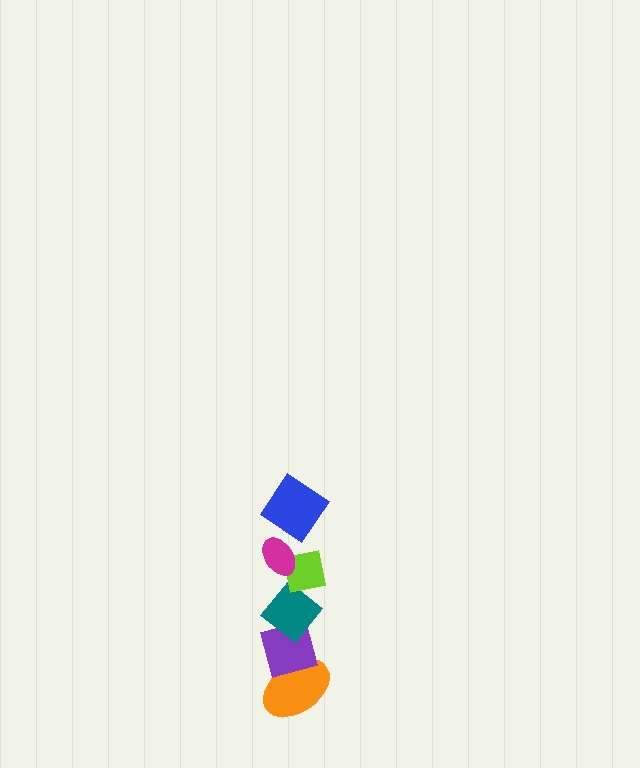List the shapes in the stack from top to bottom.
From top to bottom: the blue diamond, the magenta ellipse, the lime square, the teal diamond, the purple square, the orange ellipse.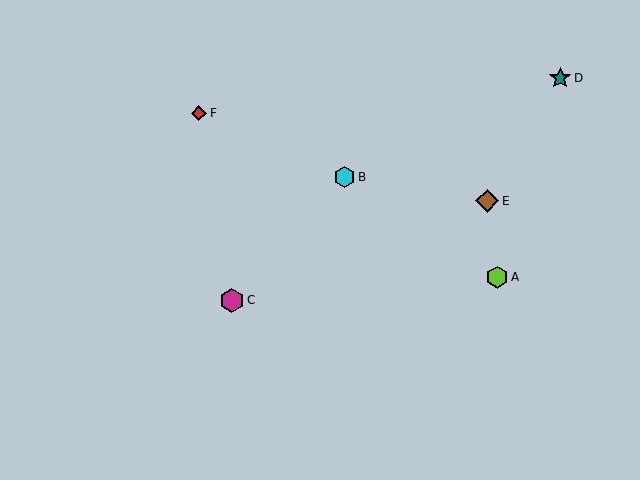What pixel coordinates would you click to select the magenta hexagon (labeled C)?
Click at (232, 300) to select the magenta hexagon C.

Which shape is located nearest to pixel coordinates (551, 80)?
The teal star (labeled D) at (560, 78) is nearest to that location.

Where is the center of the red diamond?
The center of the red diamond is at (199, 113).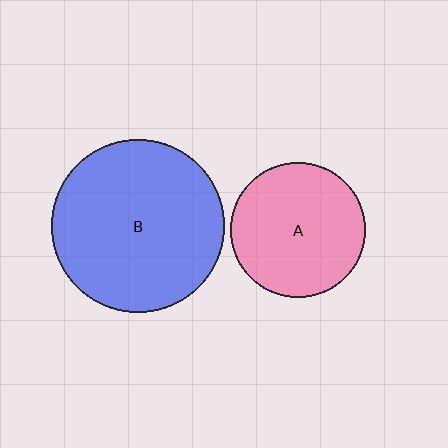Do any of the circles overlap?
No, none of the circles overlap.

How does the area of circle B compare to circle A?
Approximately 1.6 times.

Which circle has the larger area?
Circle B (blue).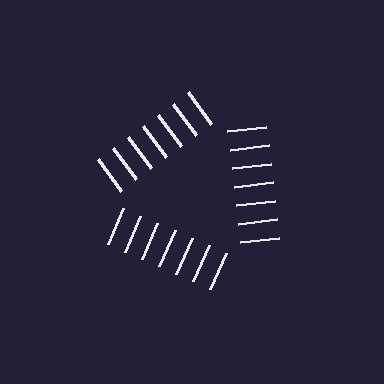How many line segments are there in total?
21 — 7 along each of the 3 edges.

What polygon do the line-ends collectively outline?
An illusory triangle — the line segments terminate on its edges but no continuous stroke is drawn.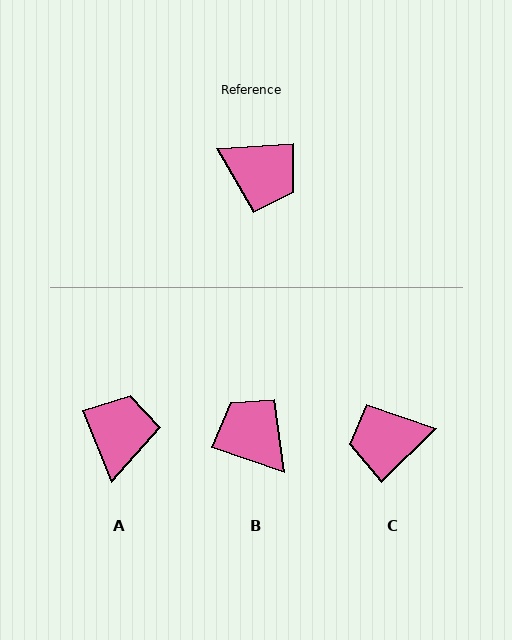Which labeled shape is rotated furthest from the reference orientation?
B, about 157 degrees away.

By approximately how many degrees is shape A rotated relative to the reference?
Approximately 108 degrees counter-clockwise.